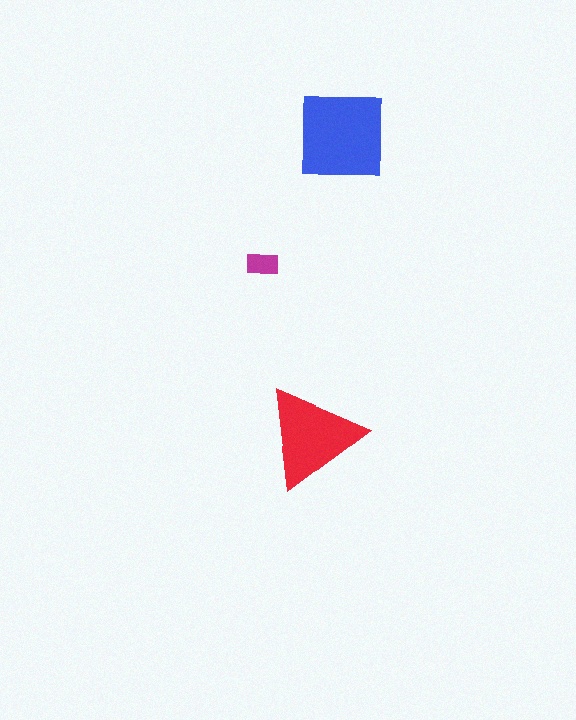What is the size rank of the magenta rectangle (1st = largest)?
3rd.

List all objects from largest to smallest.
The blue square, the red triangle, the magenta rectangle.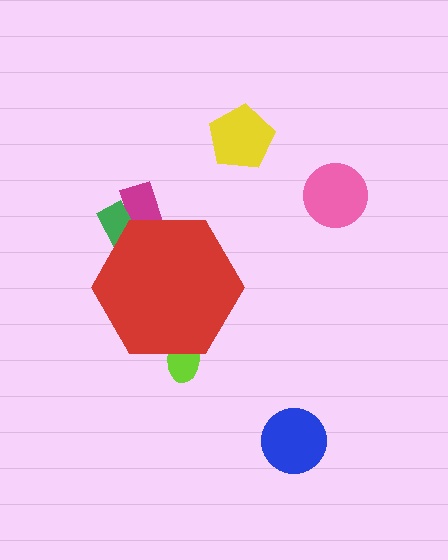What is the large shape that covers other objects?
A red hexagon.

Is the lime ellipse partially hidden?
Yes, the lime ellipse is partially hidden behind the red hexagon.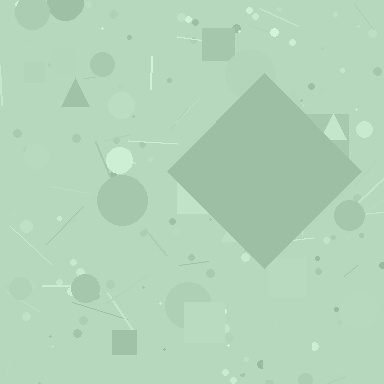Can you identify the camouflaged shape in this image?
The camouflaged shape is a diamond.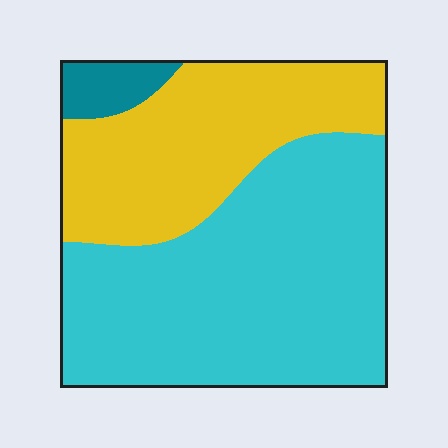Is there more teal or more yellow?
Yellow.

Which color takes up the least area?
Teal, at roughly 5%.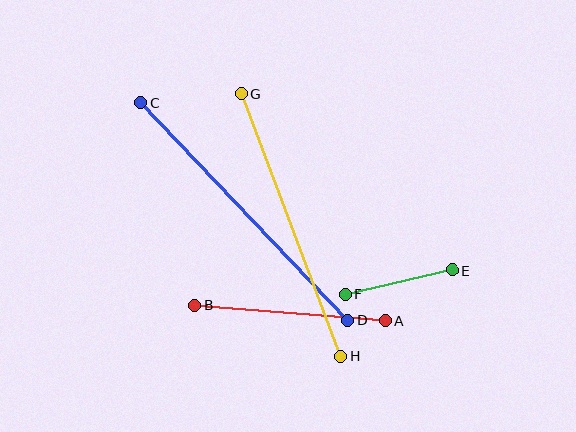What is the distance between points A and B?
The distance is approximately 191 pixels.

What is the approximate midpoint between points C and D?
The midpoint is at approximately (244, 211) pixels.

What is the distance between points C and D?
The distance is approximately 300 pixels.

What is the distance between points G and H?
The distance is approximately 281 pixels.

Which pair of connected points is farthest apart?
Points C and D are farthest apart.